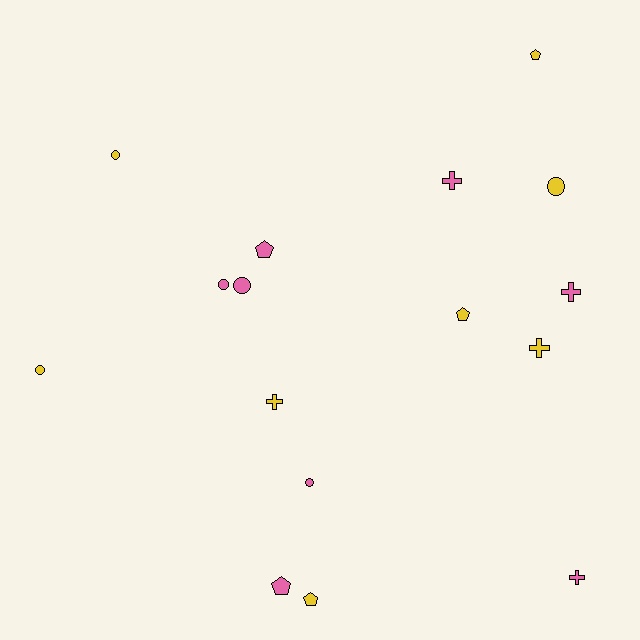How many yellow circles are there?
There are 3 yellow circles.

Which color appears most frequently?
Pink, with 8 objects.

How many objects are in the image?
There are 16 objects.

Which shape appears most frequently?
Circle, with 6 objects.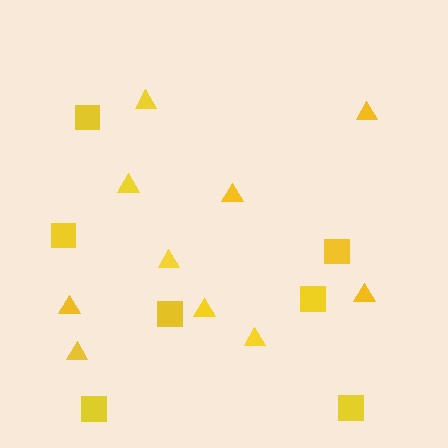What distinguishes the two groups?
There are 2 groups: one group of triangles (10) and one group of squares (7).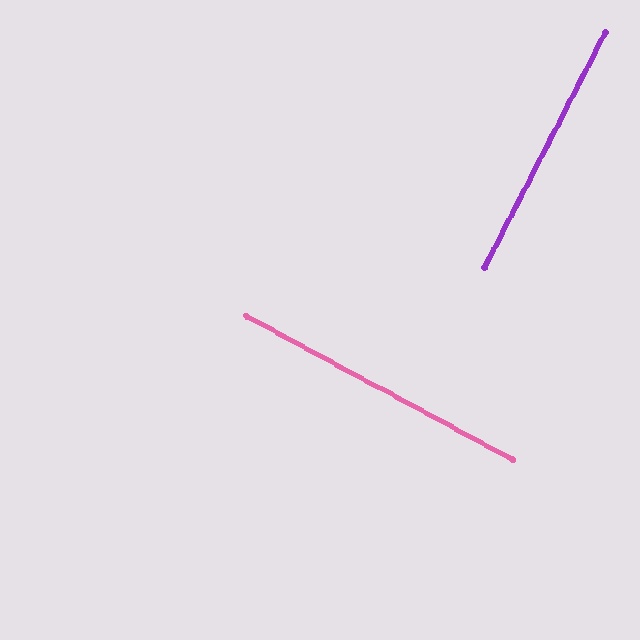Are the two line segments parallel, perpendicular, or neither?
Perpendicular — they meet at approximately 89°.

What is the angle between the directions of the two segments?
Approximately 89 degrees.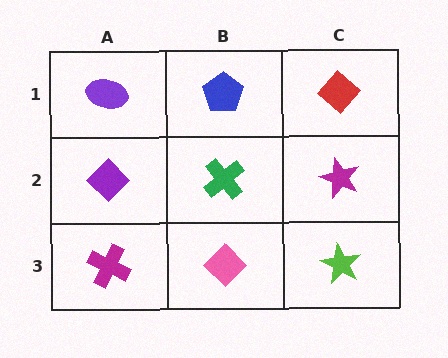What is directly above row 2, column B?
A blue pentagon.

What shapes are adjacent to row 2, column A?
A purple ellipse (row 1, column A), a magenta cross (row 3, column A), a green cross (row 2, column B).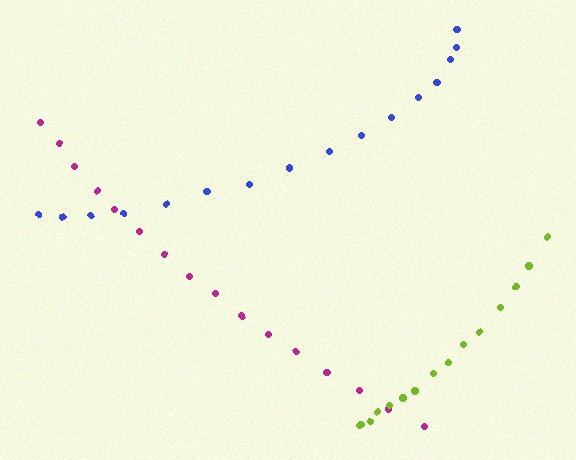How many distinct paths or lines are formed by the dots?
There are 3 distinct paths.